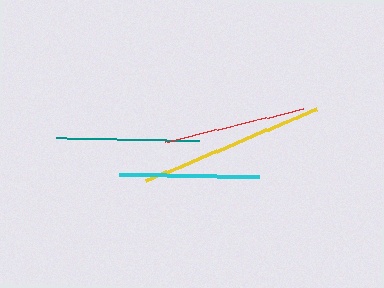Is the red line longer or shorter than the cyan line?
The red line is longer than the cyan line.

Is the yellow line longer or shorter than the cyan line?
The yellow line is longer than the cyan line.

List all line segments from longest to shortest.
From longest to shortest: yellow, teal, red, cyan.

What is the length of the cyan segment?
The cyan segment is approximately 140 pixels long.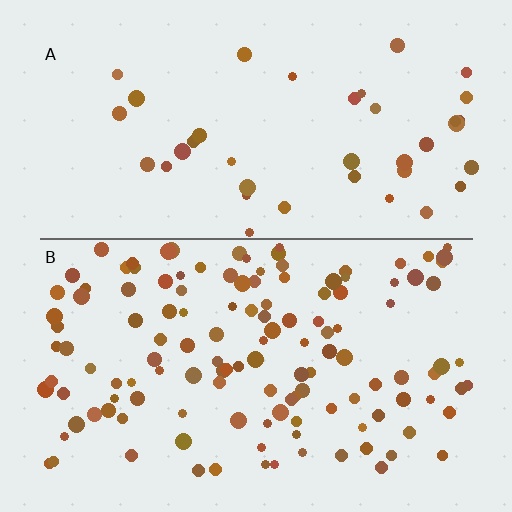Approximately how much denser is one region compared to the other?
Approximately 3.3× — region B over region A.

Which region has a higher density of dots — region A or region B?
B (the bottom).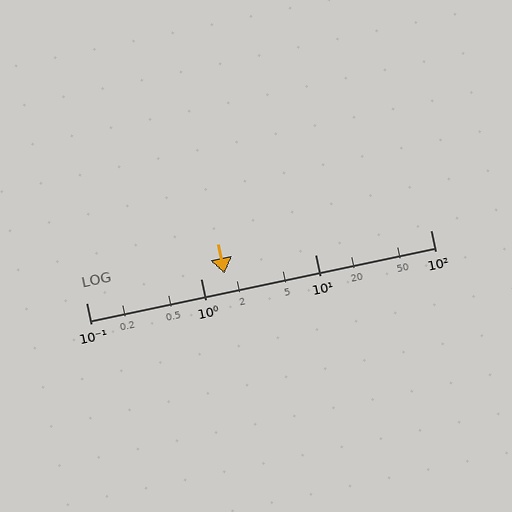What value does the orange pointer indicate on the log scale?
The pointer indicates approximately 1.6.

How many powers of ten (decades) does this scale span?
The scale spans 3 decades, from 0.1 to 100.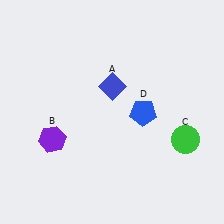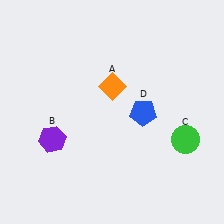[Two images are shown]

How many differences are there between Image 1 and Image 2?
There is 1 difference between the two images.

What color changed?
The diamond (A) changed from blue in Image 1 to orange in Image 2.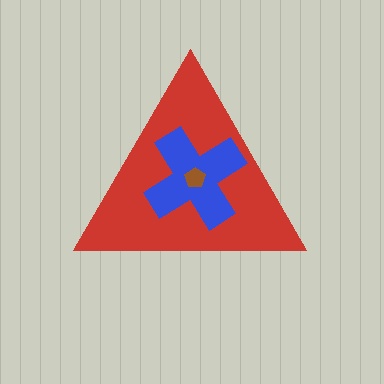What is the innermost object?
The brown pentagon.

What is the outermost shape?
The red triangle.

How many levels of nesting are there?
3.